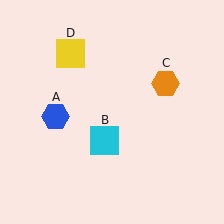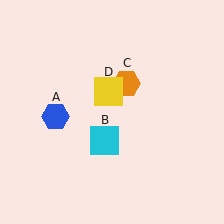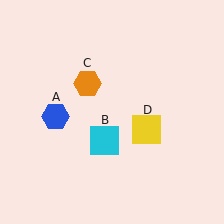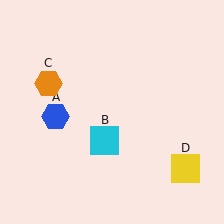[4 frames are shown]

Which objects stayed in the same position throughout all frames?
Blue hexagon (object A) and cyan square (object B) remained stationary.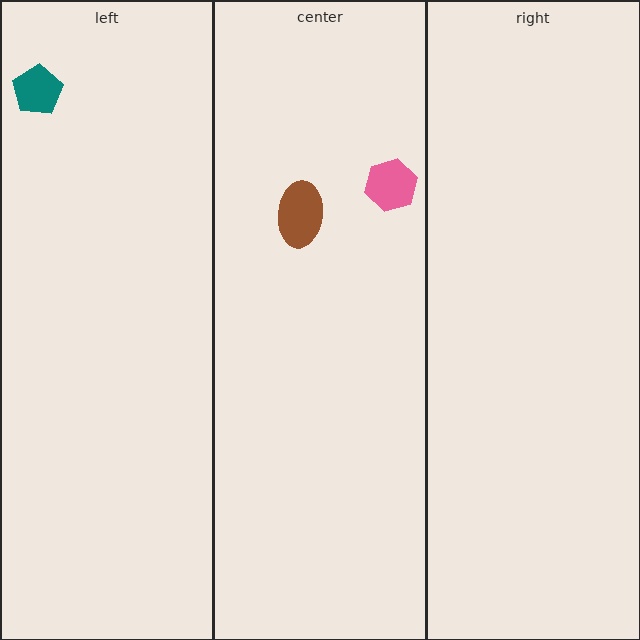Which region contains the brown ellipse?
The center region.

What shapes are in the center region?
The brown ellipse, the pink hexagon.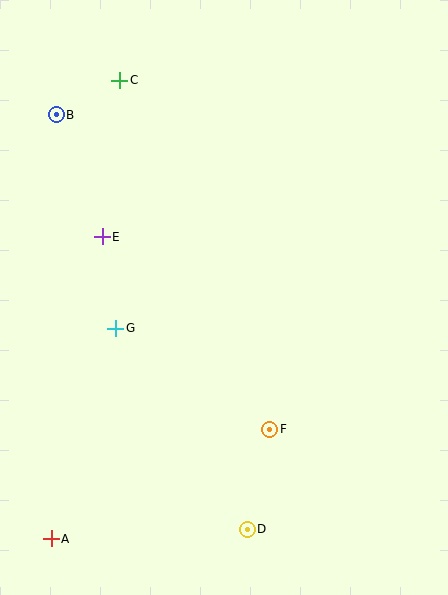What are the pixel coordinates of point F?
Point F is at (270, 429).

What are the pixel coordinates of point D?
Point D is at (247, 530).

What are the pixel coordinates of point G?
Point G is at (116, 328).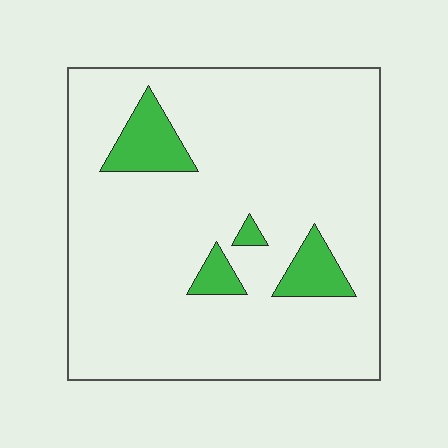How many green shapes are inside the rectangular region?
4.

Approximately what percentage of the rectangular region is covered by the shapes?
Approximately 10%.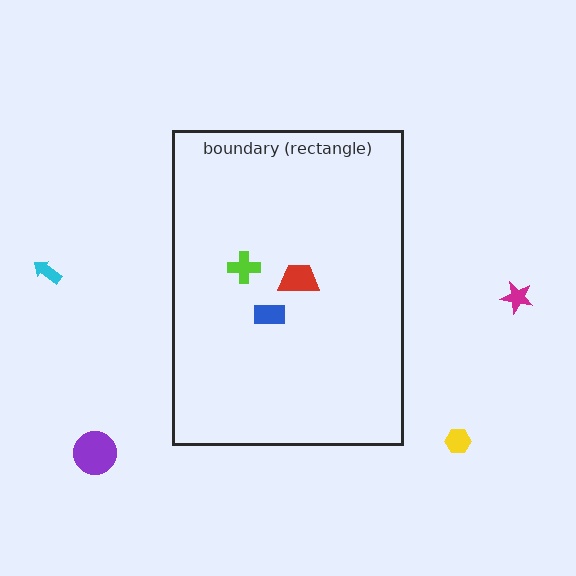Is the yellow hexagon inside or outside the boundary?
Outside.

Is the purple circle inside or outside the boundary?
Outside.